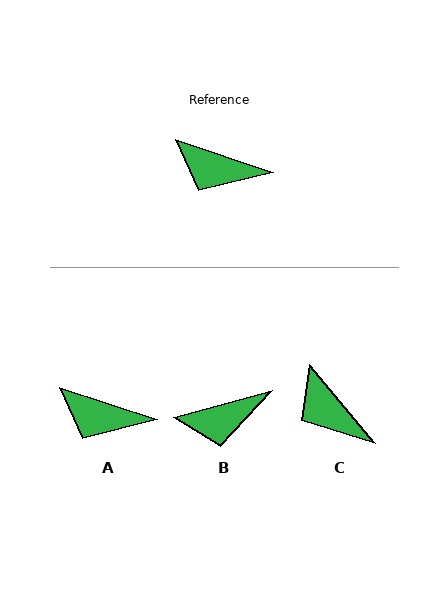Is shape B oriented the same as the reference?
No, it is off by about 34 degrees.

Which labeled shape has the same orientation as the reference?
A.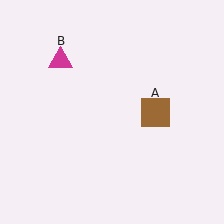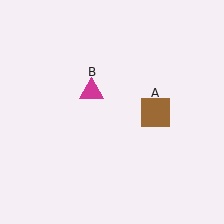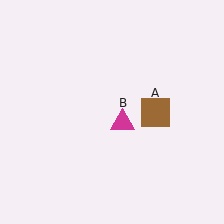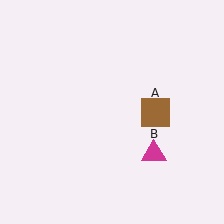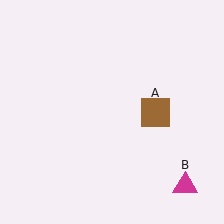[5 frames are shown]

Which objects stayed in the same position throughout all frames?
Brown square (object A) remained stationary.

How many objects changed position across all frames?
1 object changed position: magenta triangle (object B).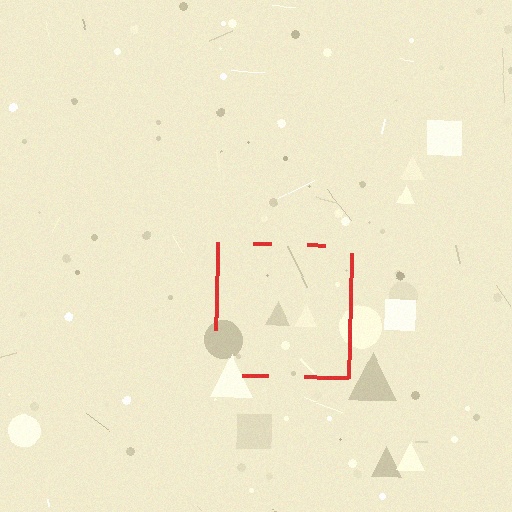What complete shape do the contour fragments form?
The contour fragments form a square.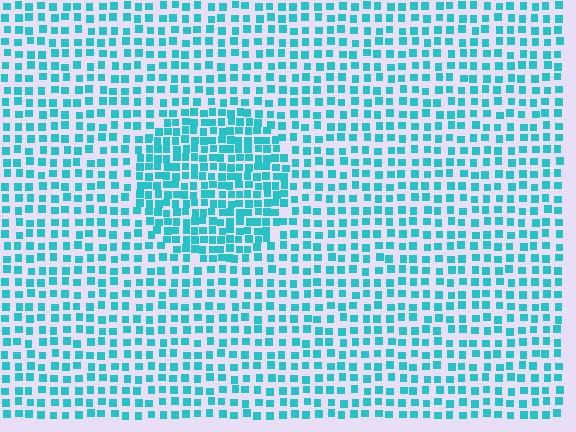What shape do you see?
I see a circle.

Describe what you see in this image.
The image contains small cyan elements arranged at two different densities. A circle-shaped region is visible where the elements are more densely packed than the surrounding area.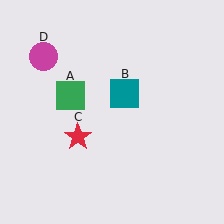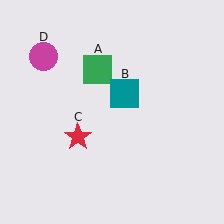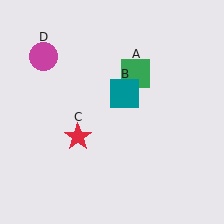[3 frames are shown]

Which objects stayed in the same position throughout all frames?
Teal square (object B) and red star (object C) and magenta circle (object D) remained stationary.